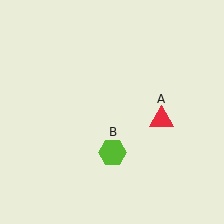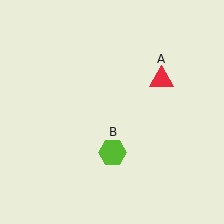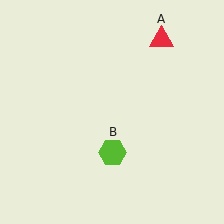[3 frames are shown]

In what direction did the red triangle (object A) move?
The red triangle (object A) moved up.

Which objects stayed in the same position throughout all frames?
Lime hexagon (object B) remained stationary.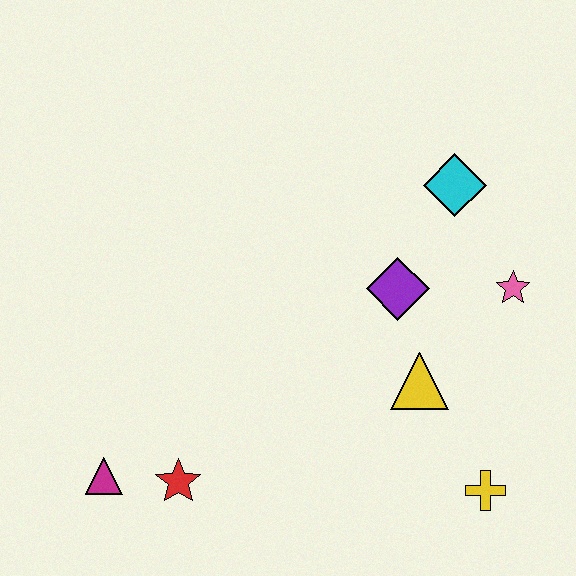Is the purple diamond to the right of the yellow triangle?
No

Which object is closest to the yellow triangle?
The purple diamond is closest to the yellow triangle.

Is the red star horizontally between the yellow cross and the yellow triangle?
No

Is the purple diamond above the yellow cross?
Yes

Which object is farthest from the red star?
The cyan diamond is farthest from the red star.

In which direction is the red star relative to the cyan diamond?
The red star is below the cyan diamond.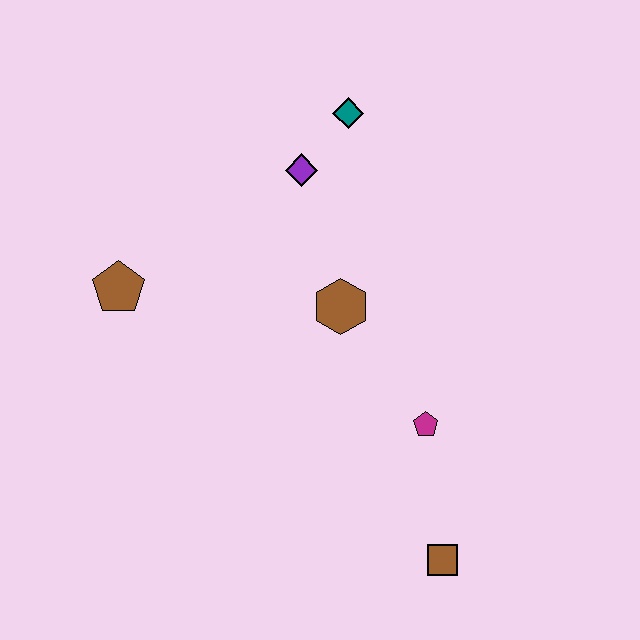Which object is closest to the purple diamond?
The teal diamond is closest to the purple diamond.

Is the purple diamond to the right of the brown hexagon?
No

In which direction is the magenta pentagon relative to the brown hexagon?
The magenta pentagon is below the brown hexagon.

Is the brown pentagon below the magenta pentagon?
No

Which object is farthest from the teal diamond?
The brown square is farthest from the teal diamond.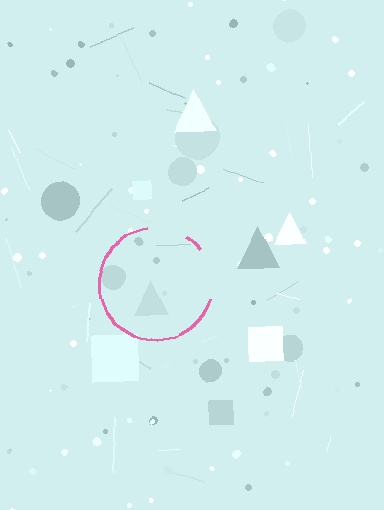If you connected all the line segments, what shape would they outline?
They would outline a circle.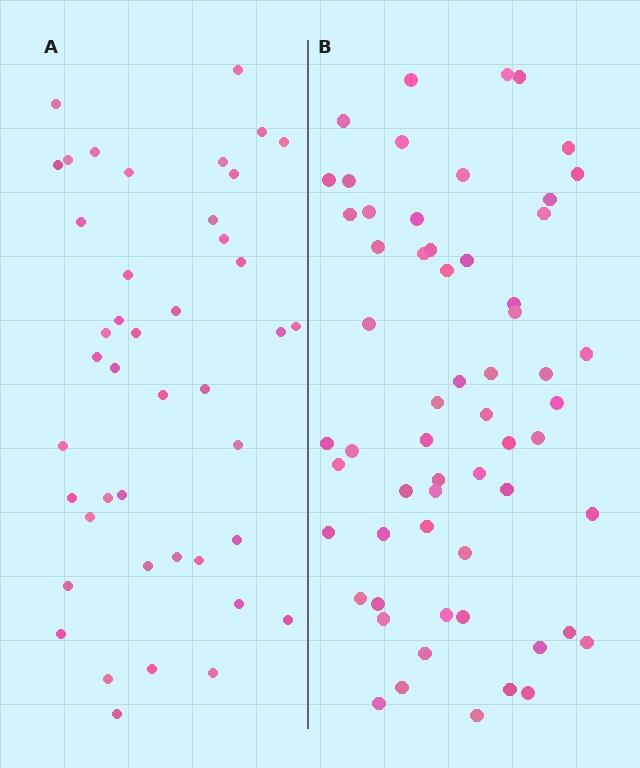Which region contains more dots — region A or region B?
Region B (the right region) has more dots.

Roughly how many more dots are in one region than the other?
Region B has approximately 15 more dots than region A.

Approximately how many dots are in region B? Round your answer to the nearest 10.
About 60 dots.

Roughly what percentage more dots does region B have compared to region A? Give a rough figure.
About 40% more.